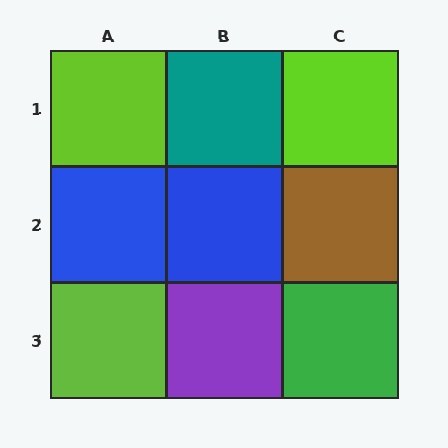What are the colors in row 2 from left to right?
Blue, blue, brown.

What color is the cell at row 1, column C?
Lime.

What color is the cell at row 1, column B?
Teal.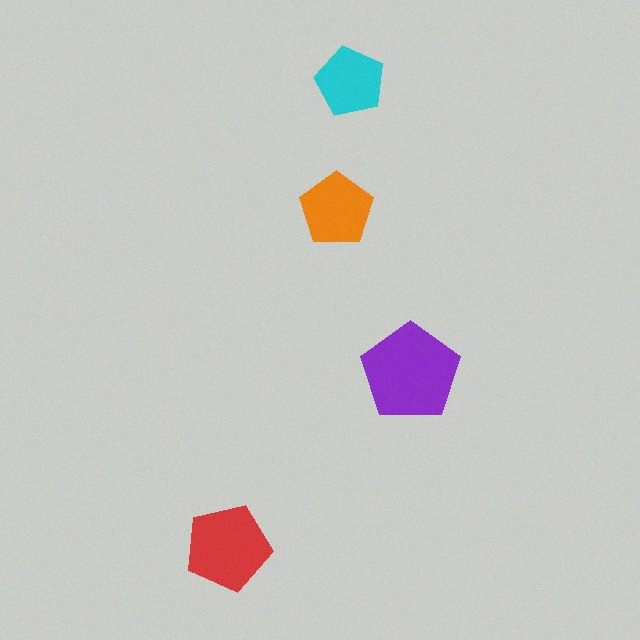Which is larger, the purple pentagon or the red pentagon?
The purple one.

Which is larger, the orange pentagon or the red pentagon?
The red one.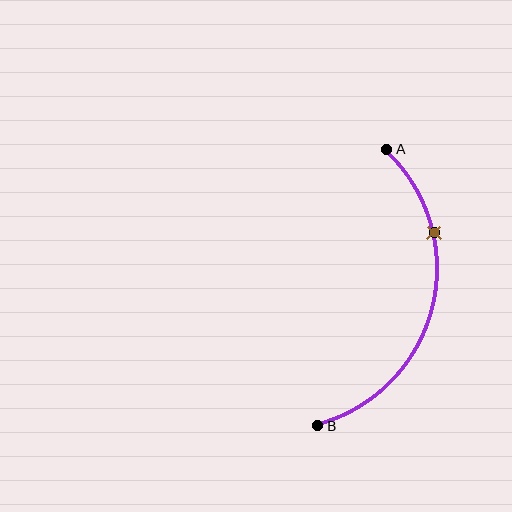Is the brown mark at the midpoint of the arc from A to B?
No. The brown mark lies on the arc but is closer to endpoint A. The arc midpoint would be at the point on the curve equidistant along the arc from both A and B.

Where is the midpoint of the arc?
The arc midpoint is the point on the curve farthest from the straight line joining A and B. It sits to the right of that line.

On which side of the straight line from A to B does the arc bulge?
The arc bulges to the right of the straight line connecting A and B.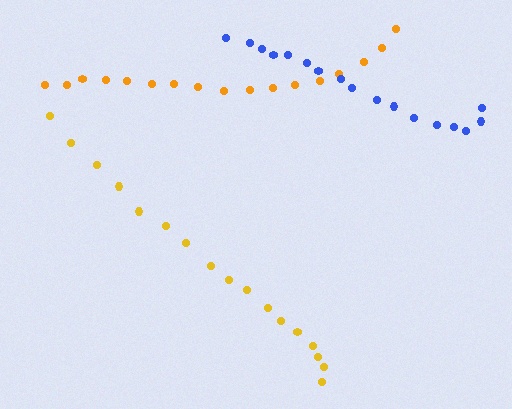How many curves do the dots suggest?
There are 3 distinct paths.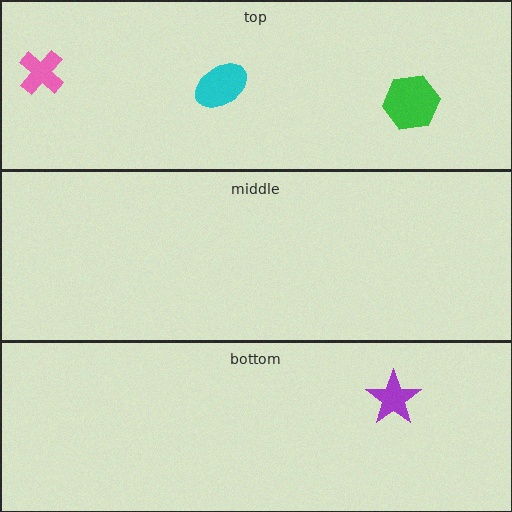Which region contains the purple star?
The bottom region.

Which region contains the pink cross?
The top region.